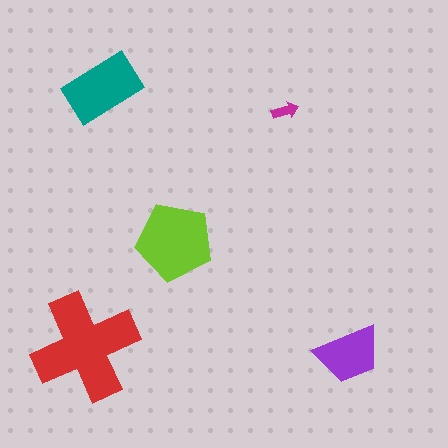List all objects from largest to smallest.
The red cross, the lime pentagon, the teal rectangle, the purple trapezoid, the magenta arrow.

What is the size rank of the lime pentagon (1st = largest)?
2nd.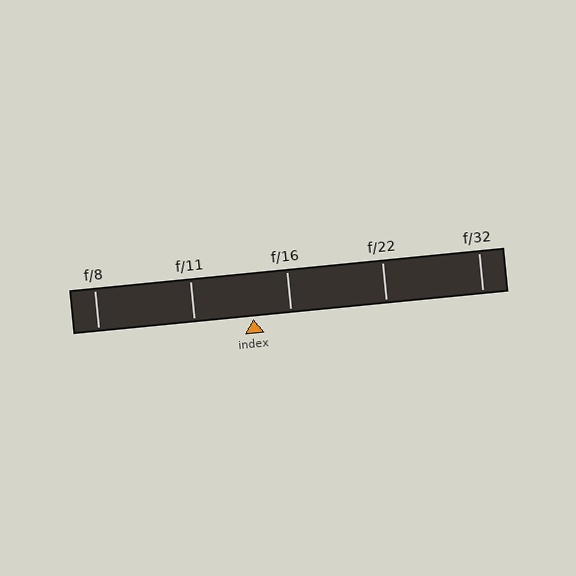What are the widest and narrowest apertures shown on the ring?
The widest aperture shown is f/8 and the narrowest is f/32.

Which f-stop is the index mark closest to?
The index mark is closest to f/16.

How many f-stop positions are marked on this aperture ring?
There are 5 f-stop positions marked.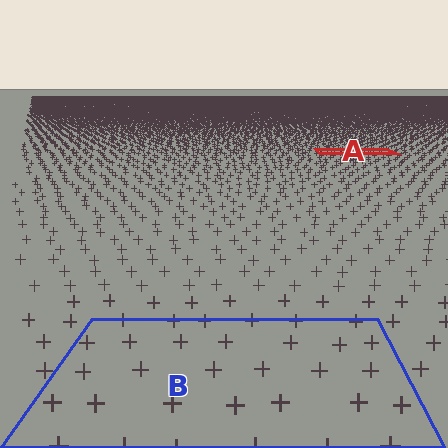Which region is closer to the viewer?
Region B is closer. The texture elements there are larger and more spread out.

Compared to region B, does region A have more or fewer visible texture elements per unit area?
Region A has more texture elements per unit area — they are packed more densely because it is farther away.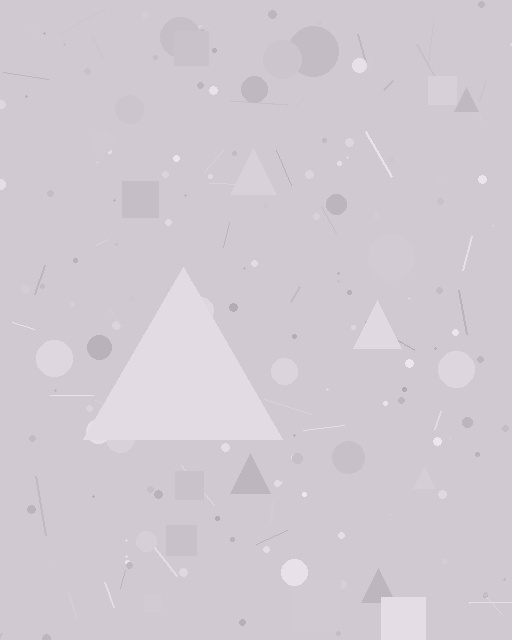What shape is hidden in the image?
A triangle is hidden in the image.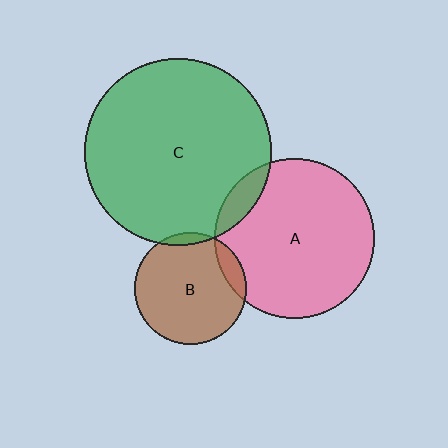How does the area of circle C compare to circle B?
Approximately 2.8 times.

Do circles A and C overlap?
Yes.